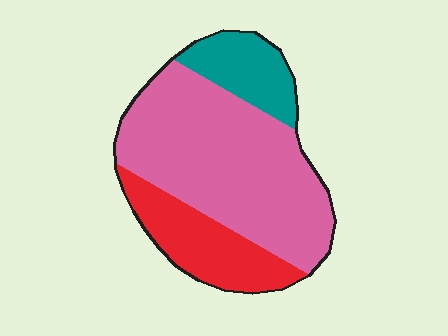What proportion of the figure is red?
Red takes up less than a quarter of the figure.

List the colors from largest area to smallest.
From largest to smallest: pink, red, teal.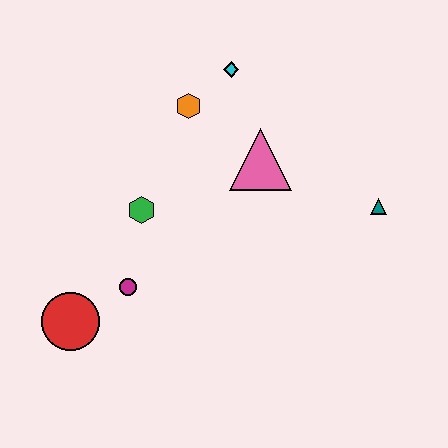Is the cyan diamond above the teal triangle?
Yes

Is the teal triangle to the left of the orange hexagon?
No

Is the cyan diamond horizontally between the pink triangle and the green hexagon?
Yes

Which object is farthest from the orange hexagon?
The red circle is farthest from the orange hexagon.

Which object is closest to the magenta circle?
The red circle is closest to the magenta circle.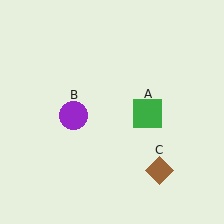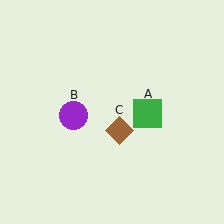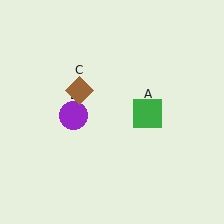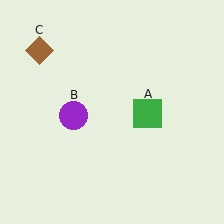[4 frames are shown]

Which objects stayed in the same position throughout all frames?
Green square (object A) and purple circle (object B) remained stationary.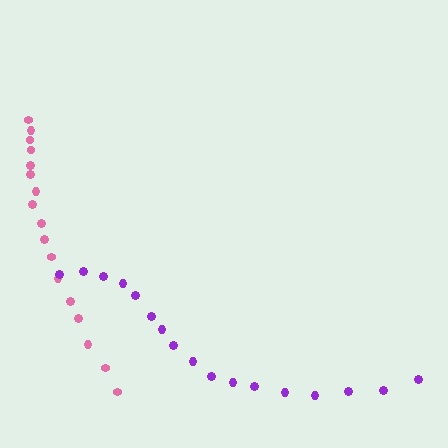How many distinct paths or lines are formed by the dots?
There are 2 distinct paths.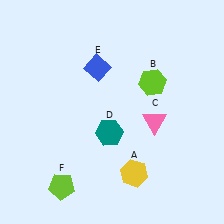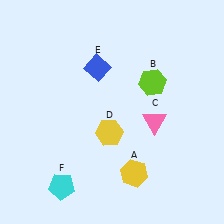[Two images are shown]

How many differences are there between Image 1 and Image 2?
There are 2 differences between the two images.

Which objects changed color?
D changed from teal to yellow. F changed from lime to cyan.